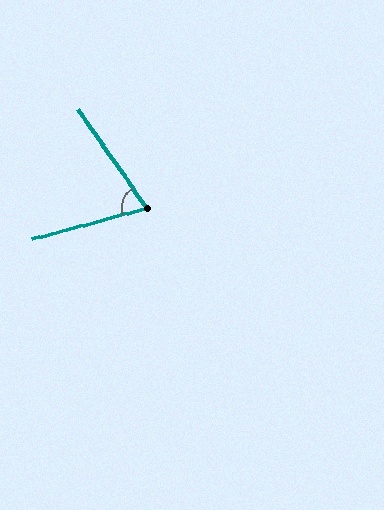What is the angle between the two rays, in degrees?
Approximately 70 degrees.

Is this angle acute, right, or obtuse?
It is acute.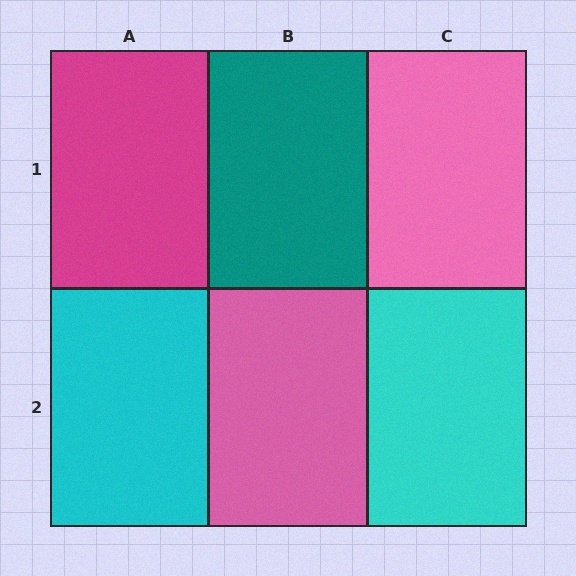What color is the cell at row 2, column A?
Cyan.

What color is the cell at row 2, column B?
Pink.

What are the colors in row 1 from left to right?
Magenta, teal, pink.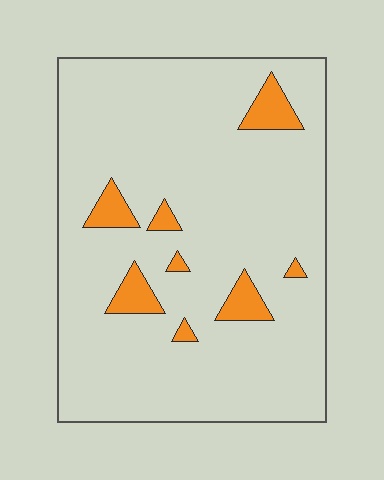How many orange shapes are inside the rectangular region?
8.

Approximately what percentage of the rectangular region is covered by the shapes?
Approximately 10%.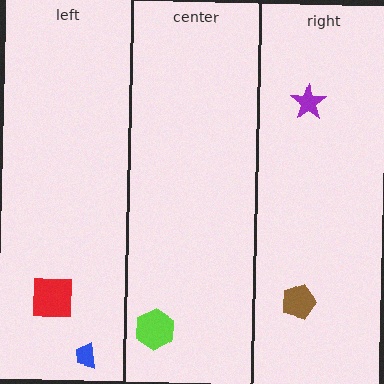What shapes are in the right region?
The purple star, the brown pentagon.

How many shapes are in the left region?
2.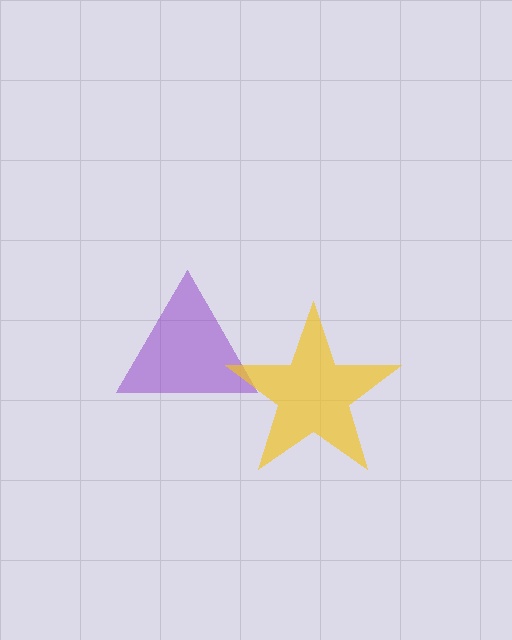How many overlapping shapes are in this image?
There are 2 overlapping shapes in the image.